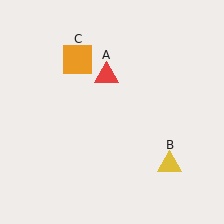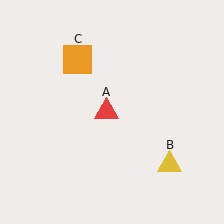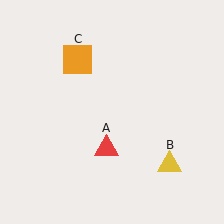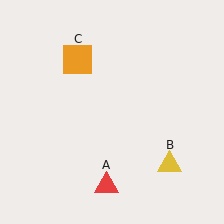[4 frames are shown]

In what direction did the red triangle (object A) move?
The red triangle (object A) moved down.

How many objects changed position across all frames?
1 object changed position: red triangle (object A).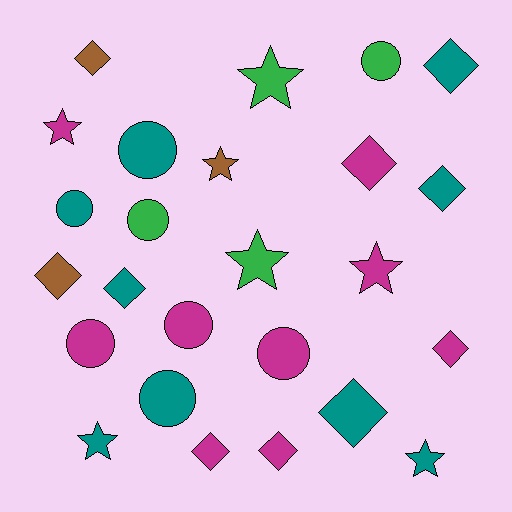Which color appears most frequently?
Teal, with 9 objects.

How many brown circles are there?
There are no brown circles.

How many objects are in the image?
There are 25 objects.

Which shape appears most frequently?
Diamond, with 10 objects.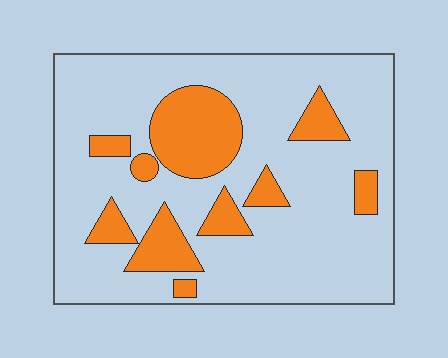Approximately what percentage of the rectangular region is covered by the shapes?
Approximately 20%.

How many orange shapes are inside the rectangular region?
10.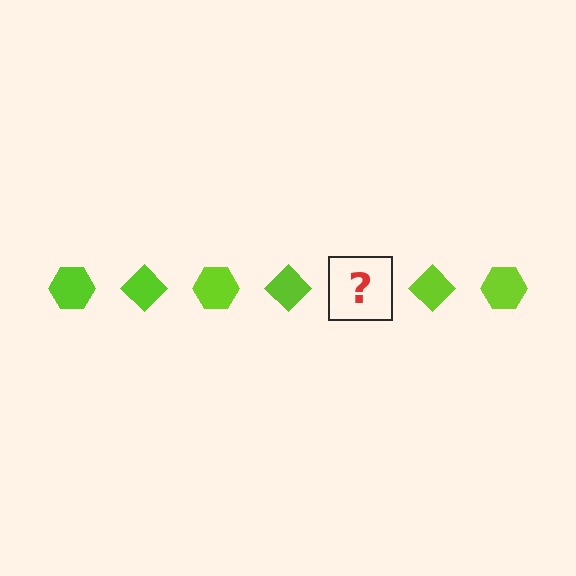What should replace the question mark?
The question mark should be replaced with a lime hexagon.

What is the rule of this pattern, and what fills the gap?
The rule is that the pattern cycles through hexagon, diamond shapes in lime. The gap should be filled with a lime hexagon.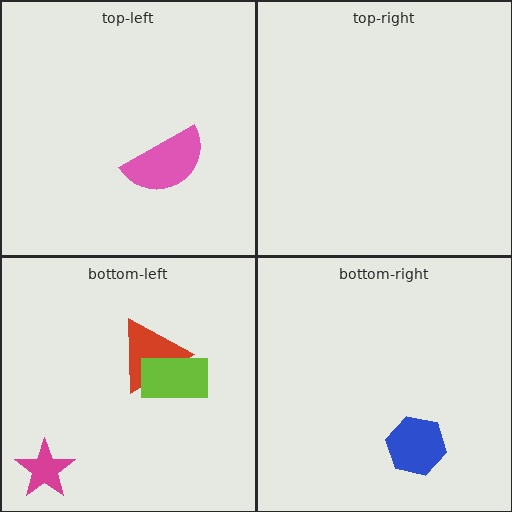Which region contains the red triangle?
The bottom-left region.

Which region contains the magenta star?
The bottom-left region.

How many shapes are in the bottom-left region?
3.